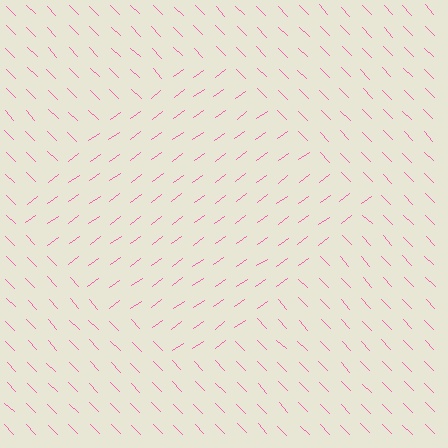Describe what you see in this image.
The image is filled with small pink line segments. A diamond region in the image has lines oriented differently from the surrounding lines, creating a visible texture boundary.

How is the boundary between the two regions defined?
The boundary is defined purely by a change in line orientation (approximately 82 degrees difference). All lines are the same color and thickness.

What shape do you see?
I see a diamond.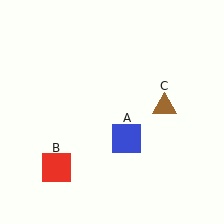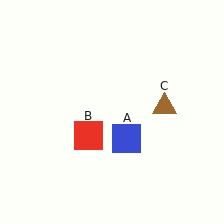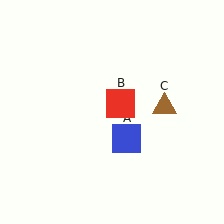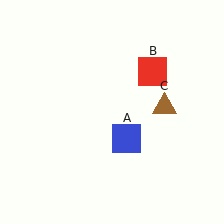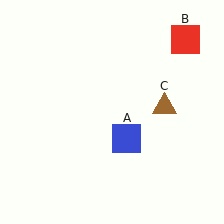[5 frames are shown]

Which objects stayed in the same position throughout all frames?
Blue square (object A) and brown triangle (object C) remained stationary.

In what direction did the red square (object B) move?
The red square (object B) moved up and to the right.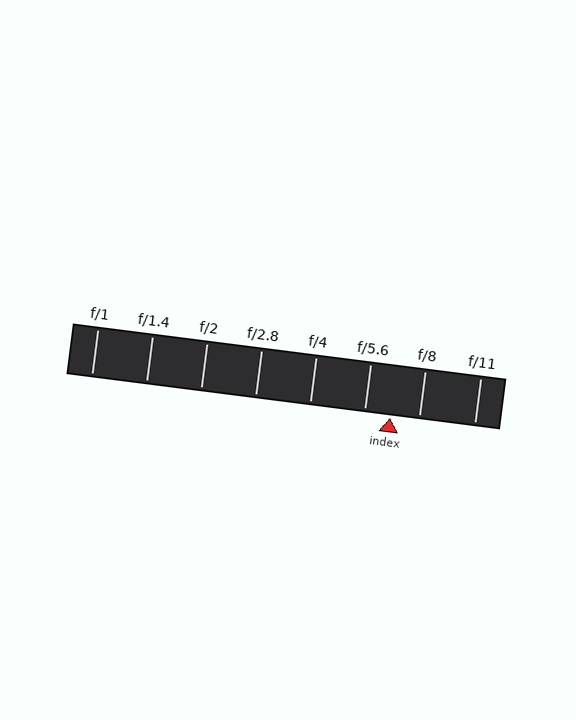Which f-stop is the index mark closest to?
The index mark is closest to f/5.6.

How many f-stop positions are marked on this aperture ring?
There are 8 f-stop positions marked.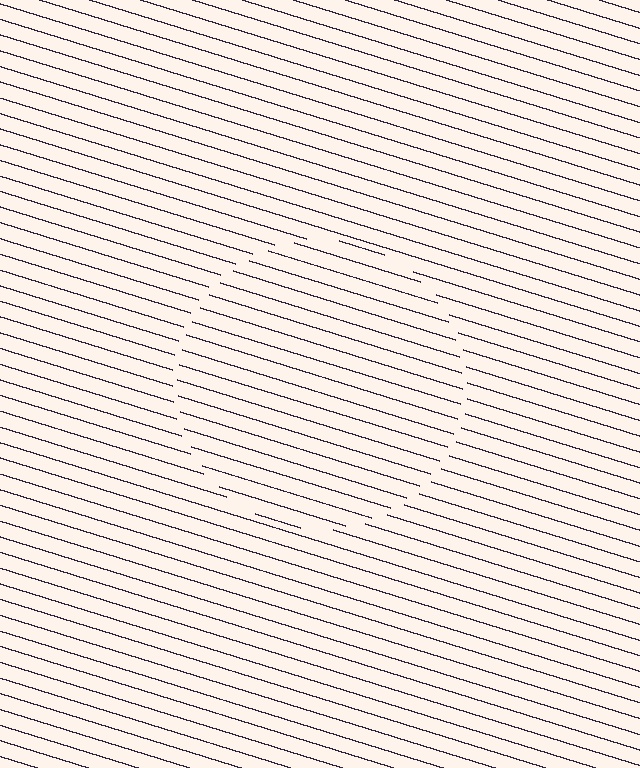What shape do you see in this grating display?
An illusory circle. The interior of the shape contains the same grating, shifted by half a period — the contour is defined by the phase discontinuity where line-ends from the inner and outer gratings abut.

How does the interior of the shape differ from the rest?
The interior of the shape contains the same grating, shifted by half a period — the contour is defined by the phase discontinuity where line-ends from the inner and outer gratings abut.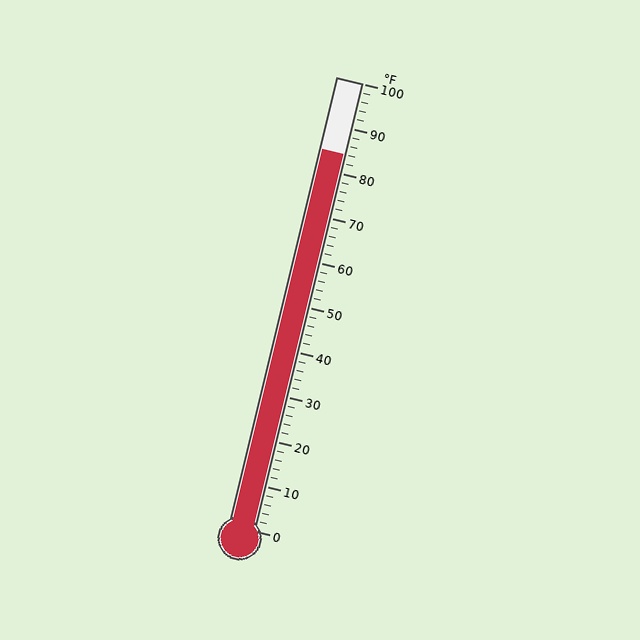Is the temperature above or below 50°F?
The temperature is above 50°F.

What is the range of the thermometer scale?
The thermometer scale ranges from 0°F to 100°F.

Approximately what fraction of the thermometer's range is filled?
The thermometer is filled to approximately 85% of its range.